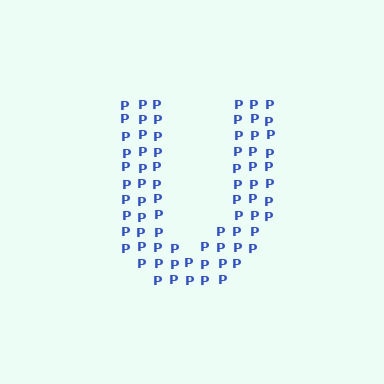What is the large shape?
The large shape is the letter U.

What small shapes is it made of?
It is made of small letter P's.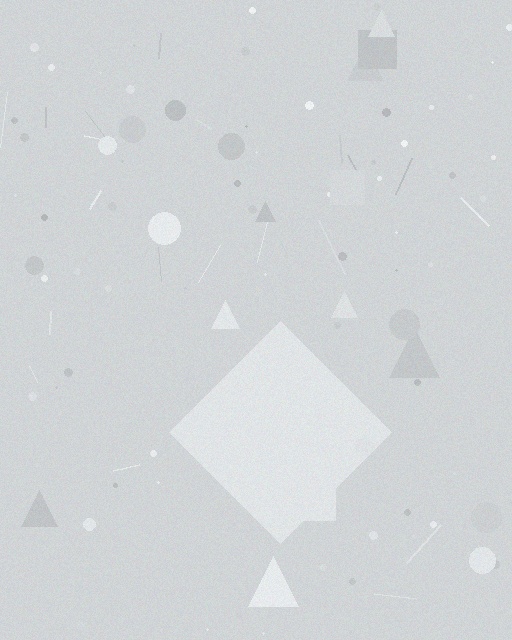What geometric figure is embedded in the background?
A diamond is embedded in the background.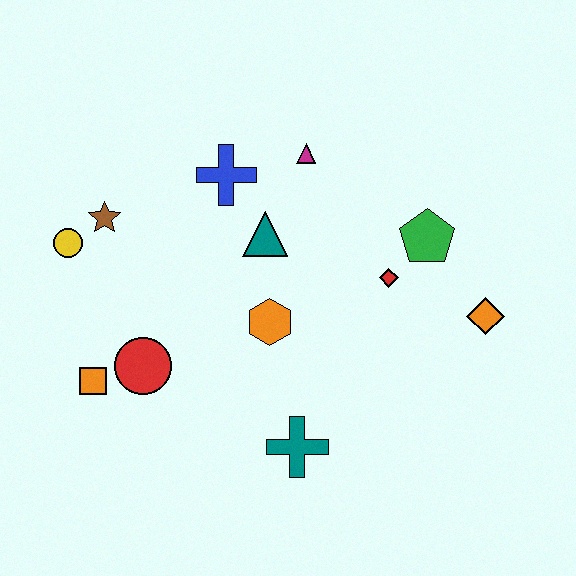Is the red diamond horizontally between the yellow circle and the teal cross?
No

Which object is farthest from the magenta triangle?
The orange square is farthest from the magenta triangle.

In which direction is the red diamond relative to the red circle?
The red diamond is to the right of the red circle.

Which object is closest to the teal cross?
The orange hexagon is closest to the teal cross.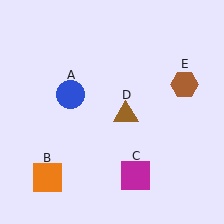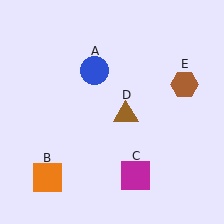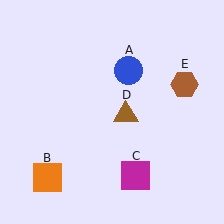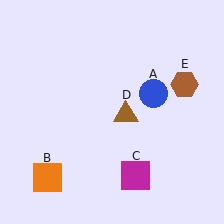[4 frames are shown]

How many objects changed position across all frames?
1 object changed position: blue circle (object A).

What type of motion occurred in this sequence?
The blue circle (object A) rotated clockwise around the center of the scene.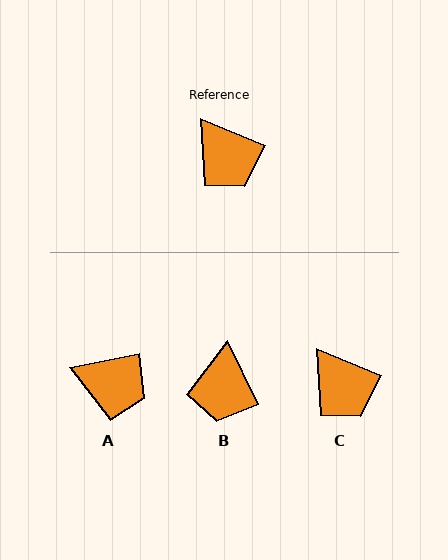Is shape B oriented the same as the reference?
No, it is off by about 41 degrees.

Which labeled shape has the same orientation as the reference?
C.